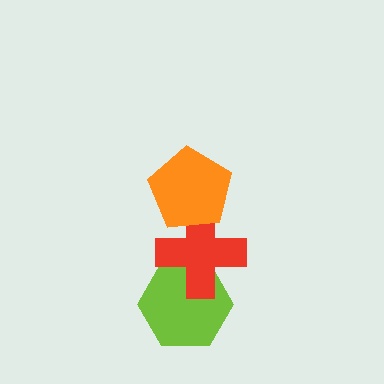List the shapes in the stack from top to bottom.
From top to bottom: the orange pentagon, the red cross, the lime hexagon.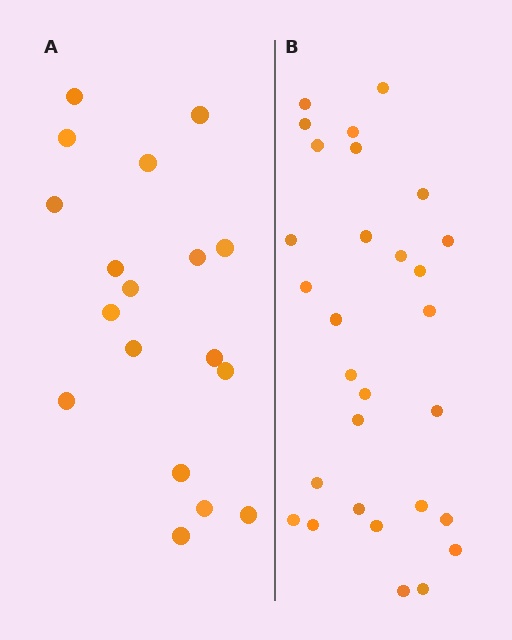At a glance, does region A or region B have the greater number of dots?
Region B (the right region) has more dots.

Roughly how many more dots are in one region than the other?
Region B has roughly 12 or so more dots than region A.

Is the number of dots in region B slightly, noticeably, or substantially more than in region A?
Region B has substantially more. The ratio is roughly 1.6 to 1.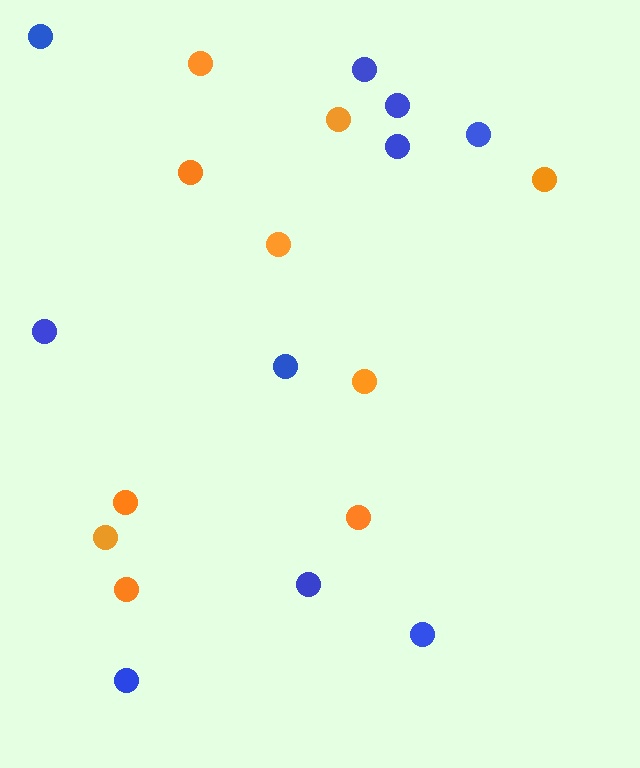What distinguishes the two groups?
There are 2 groups: one group of orange circles (10) and one group of blue circles (10).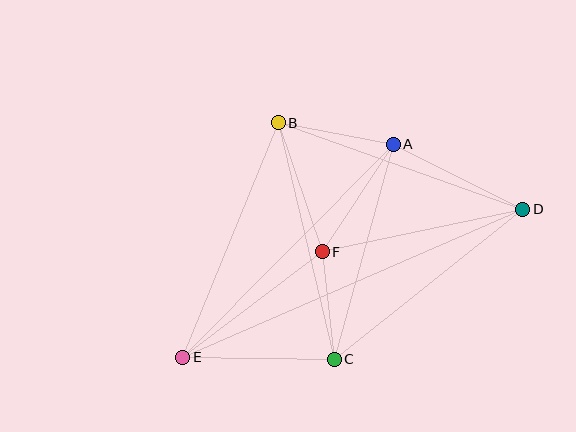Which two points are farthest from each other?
Points D and E are farthest from each other.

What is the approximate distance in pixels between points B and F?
The distance between B and F is approximately 136 pixels.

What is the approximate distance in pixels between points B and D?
The distance between B and D is approximately 260 pixels.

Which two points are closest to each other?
Points C and F are closest to each other.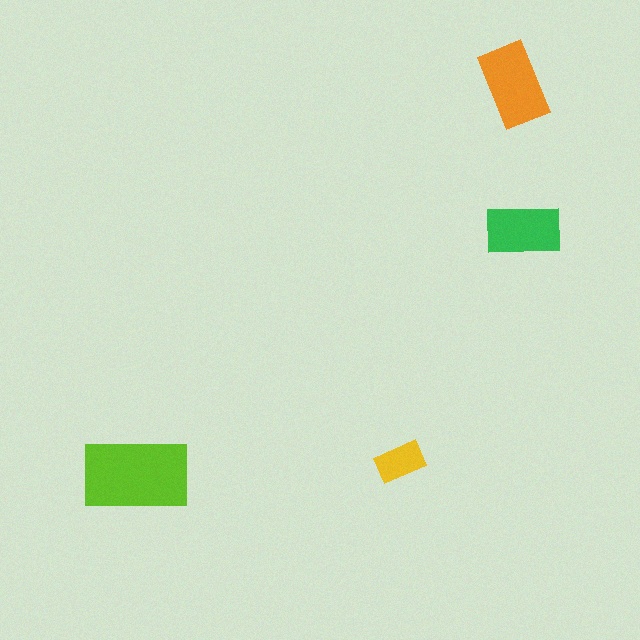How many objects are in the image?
There are 4 objects in the image.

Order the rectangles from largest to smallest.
the lime one, the orange one, the green one, the yellow one.